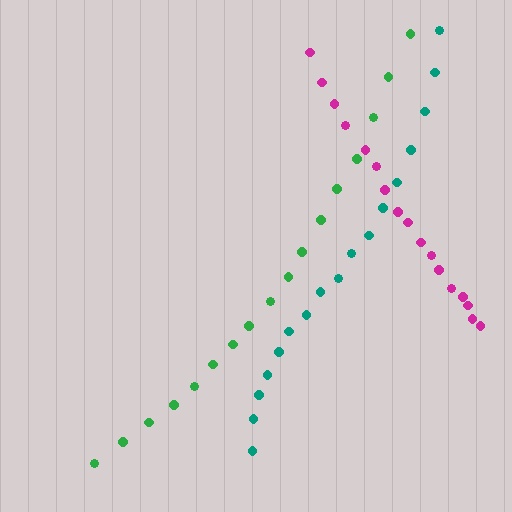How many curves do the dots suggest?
There are 3 distinct paths.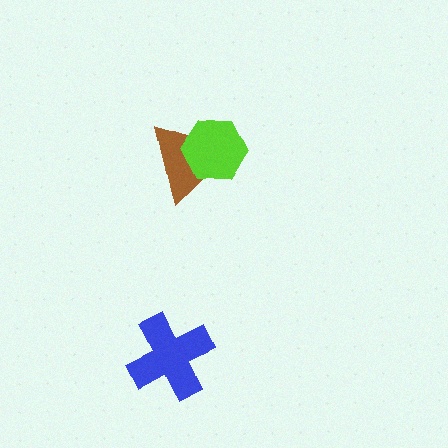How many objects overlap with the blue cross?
0 objects overlap with the blue cross.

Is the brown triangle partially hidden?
Yes, it is partially covered by another shape.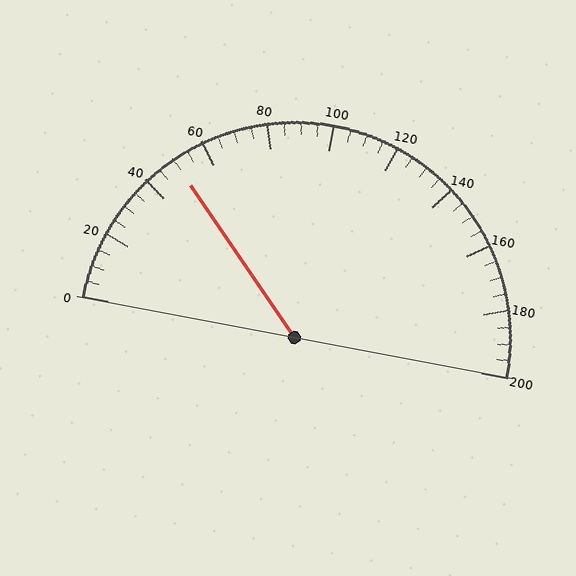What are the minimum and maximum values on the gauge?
The gauge ranges from 0 to 200.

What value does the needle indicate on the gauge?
The needle indicates approximately 50.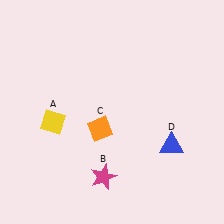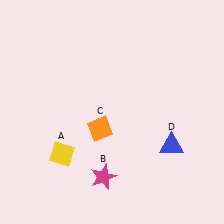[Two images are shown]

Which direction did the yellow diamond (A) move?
The yellow diamond (A) moved down.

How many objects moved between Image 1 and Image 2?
1 object moved between the two images.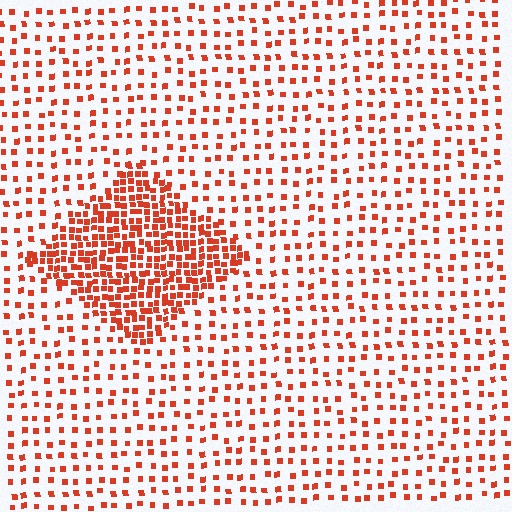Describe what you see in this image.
The image contains small red elements arranged at two different densities. A diamond-shaped region is visible where the elements are more densely packed than the surrounding area.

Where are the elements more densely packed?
The elements are more densely packed inside the diamond boundary.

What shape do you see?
I see a diamond.